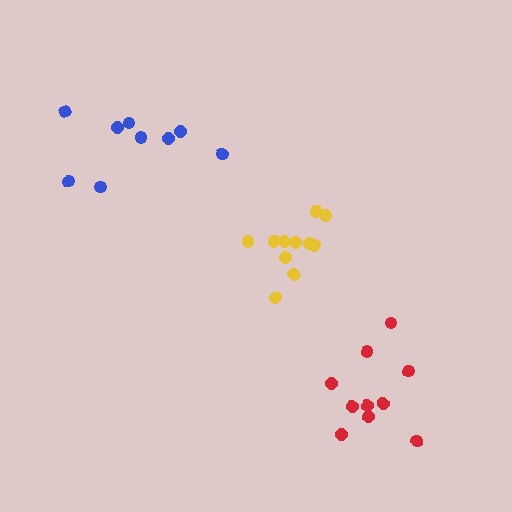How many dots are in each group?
Group 1: 10 dots, Group 2: 9 dots, Group 3: 11 dots (30 total).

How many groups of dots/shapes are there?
There are 3 groups.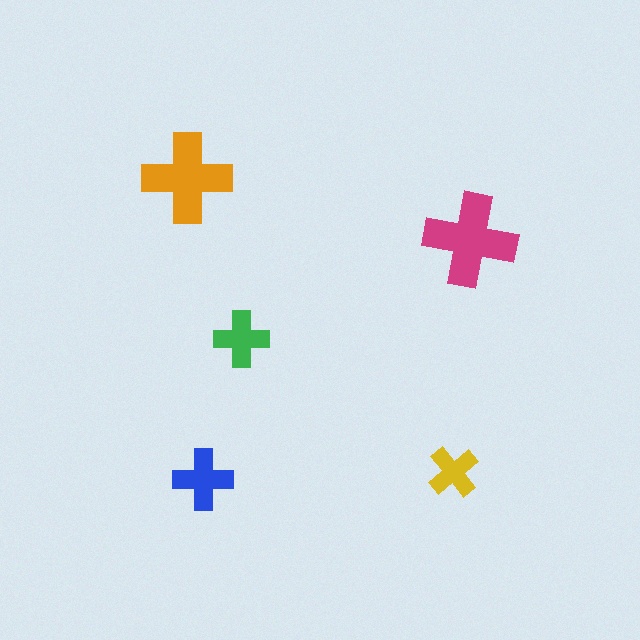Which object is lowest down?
The blue cross is bottommost.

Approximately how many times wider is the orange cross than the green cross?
About 1.5 times wider.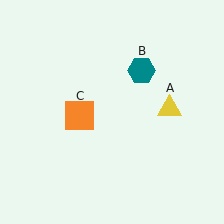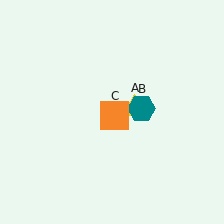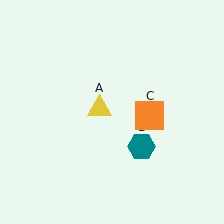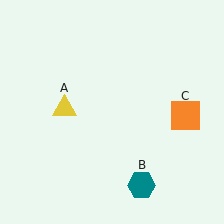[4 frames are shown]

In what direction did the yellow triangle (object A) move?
The yellow triangle (object A) moved left.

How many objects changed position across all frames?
3 objects changed position: yellow triangle (object A), teal hexagon (object B), orange square (object C).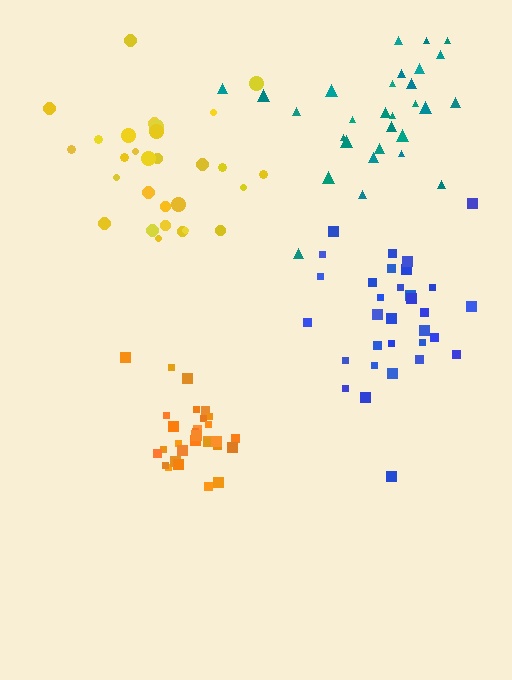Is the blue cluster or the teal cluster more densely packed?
Teal.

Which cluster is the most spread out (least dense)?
Blue.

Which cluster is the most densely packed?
Orange.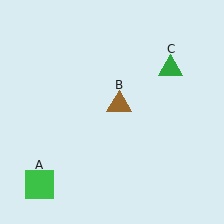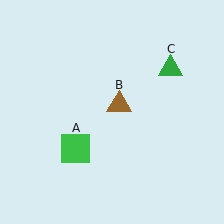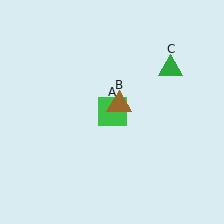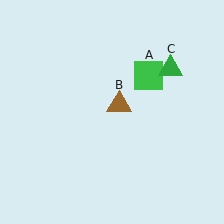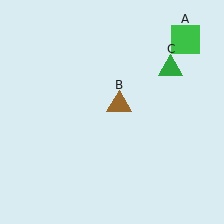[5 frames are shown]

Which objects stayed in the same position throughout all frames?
Brown triangle (object B) and green triangle (object C) remained stationary.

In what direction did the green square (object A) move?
The green square (object A) moved up and to the right.